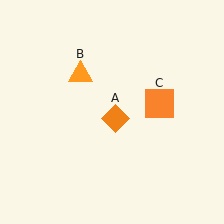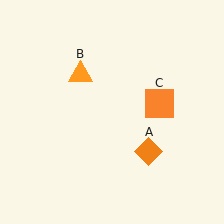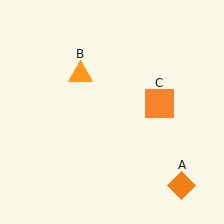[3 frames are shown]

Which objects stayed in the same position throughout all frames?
Orange triangle (object B) and orange square (object C) remained stationary.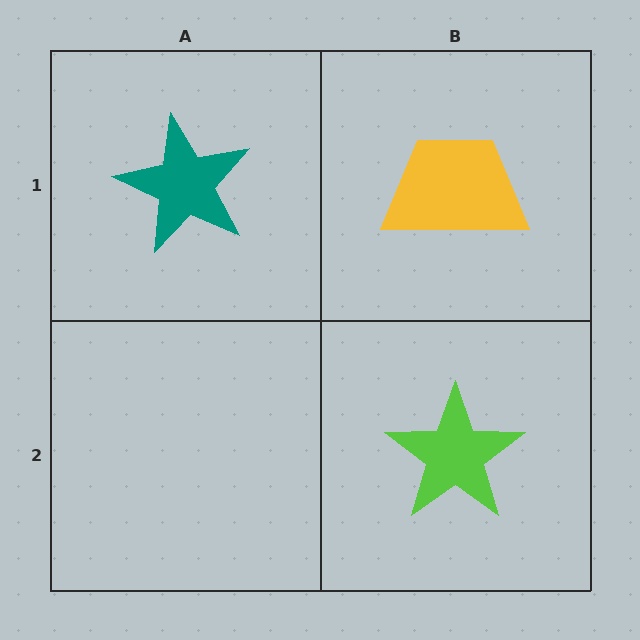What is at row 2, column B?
A lime star.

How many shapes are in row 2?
1 shape.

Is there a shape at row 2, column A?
No, that cell is empty.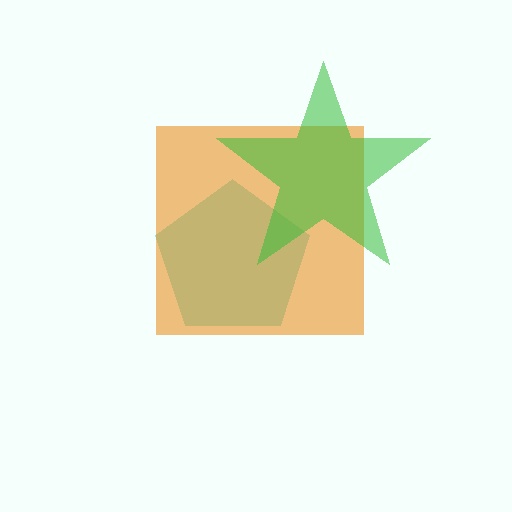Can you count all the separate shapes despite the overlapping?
Yes, there are 3 separate shapes.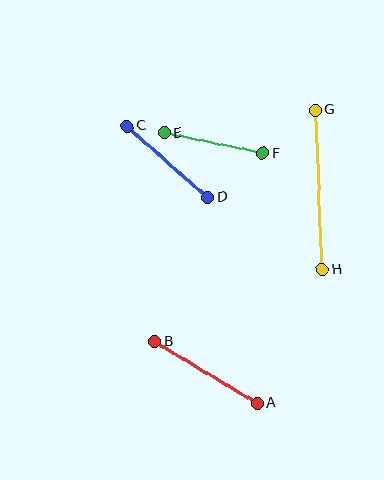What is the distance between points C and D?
The distance is approximately 108 pixels.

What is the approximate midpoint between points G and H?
The midpoint is at approximately (319, 190) pixels.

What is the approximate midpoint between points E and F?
The midpoint is at approximately (213, 143) pixels.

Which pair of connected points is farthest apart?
Points G and H are farthest apart.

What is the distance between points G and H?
The distance is approximately 160 pixels.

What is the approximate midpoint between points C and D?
The midpoint is at approximately (167, 162) pixels.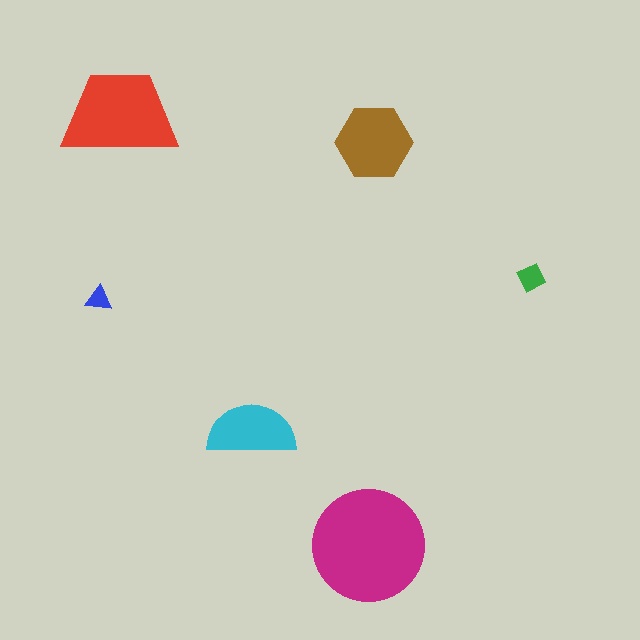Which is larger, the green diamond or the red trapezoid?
The red trapezoid.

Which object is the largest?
The magenta circle.